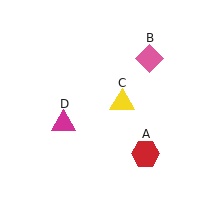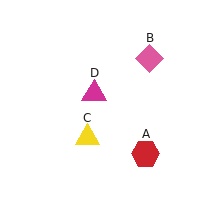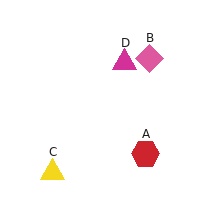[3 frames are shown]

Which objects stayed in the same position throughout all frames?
Red hexagon (object A) and pink diamond (object B) remained stationary.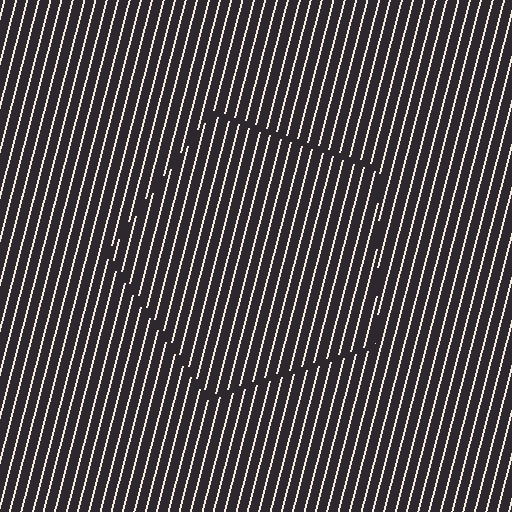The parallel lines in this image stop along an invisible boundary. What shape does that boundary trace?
An illusory pentagon. The interior of the shape contains the same grating, shifted by half a period — the contour is defined by the phase discontinuity where line-ends from the inner and outer gratings abut.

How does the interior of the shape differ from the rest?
The interior of the shape contains the same grating, shifted by half a period — the contour is defined by the phase discontinuity where line-ends from the inner and outer gratings abut.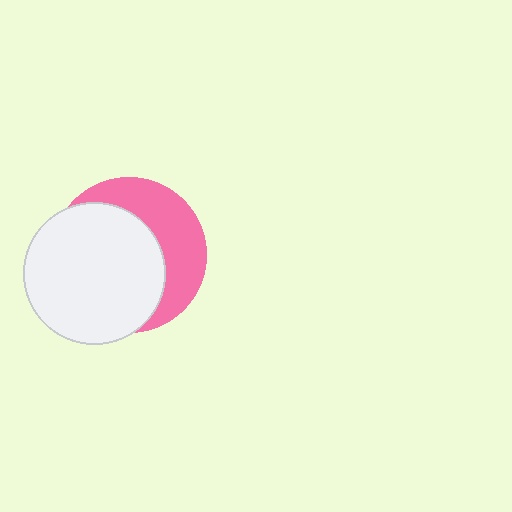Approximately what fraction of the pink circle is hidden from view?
Roughly 61% of the pink circle is hidden behind the white circle.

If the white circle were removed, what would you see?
You would see the complete pink circle.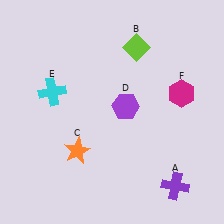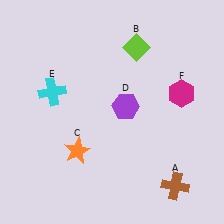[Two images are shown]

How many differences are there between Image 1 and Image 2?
There is 1 difference between the two images.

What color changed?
The cross (A) changed from purple in Image 1 to brown in Image 2.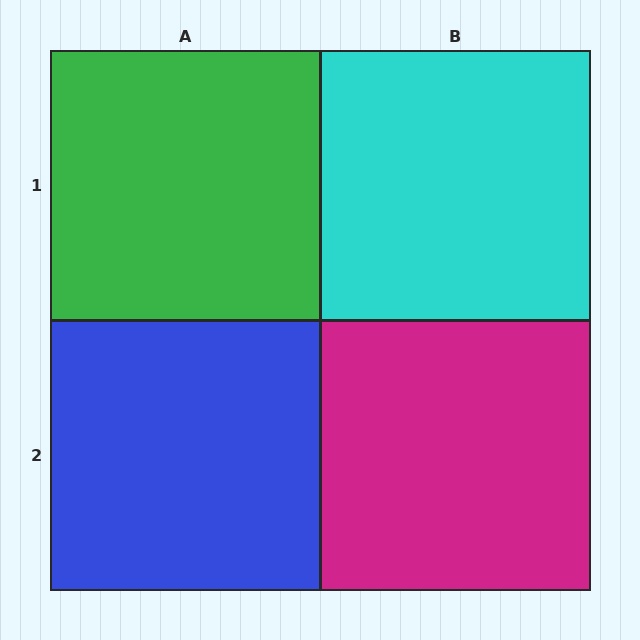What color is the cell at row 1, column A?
Green.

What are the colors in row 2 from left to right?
Blue, magenta.